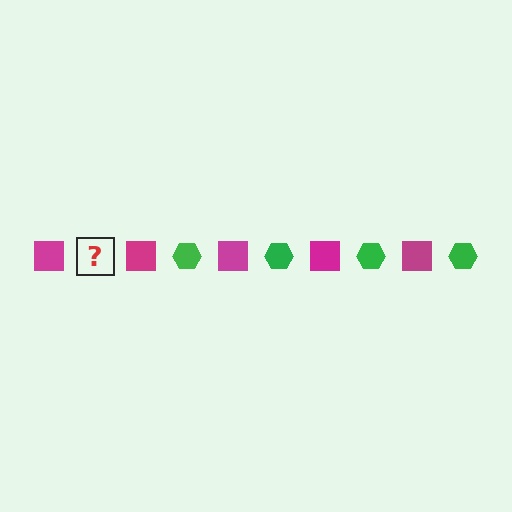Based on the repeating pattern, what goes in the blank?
The blank should be a green hexagon.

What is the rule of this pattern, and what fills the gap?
The rule is that the pattern alternates between magenta square and green hexagon. The gap should be filled with a green hexagon.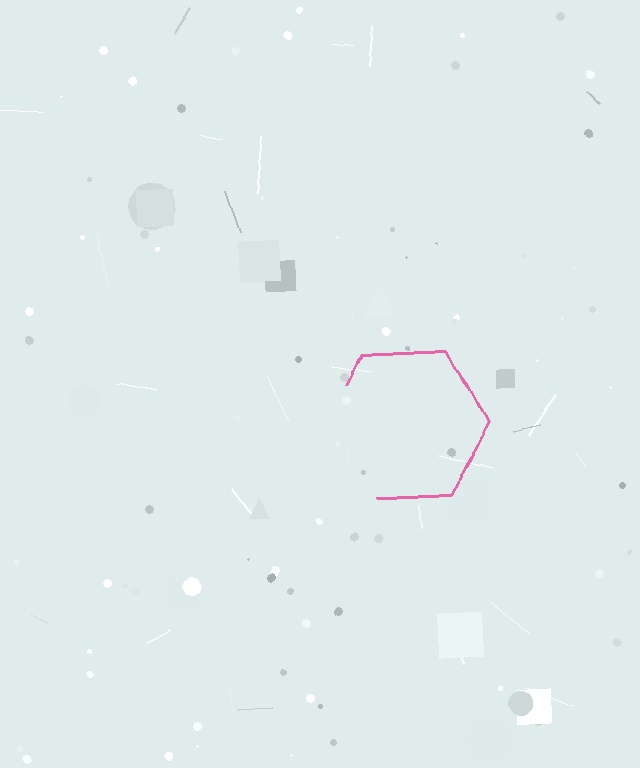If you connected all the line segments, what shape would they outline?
They would outline a hexagon.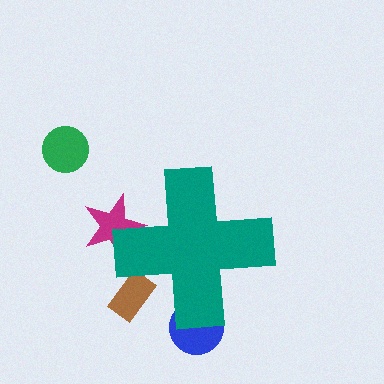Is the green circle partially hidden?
No, the green circle is fully visible.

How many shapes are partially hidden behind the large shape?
3 shapes are partially hidden.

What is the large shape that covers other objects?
A teal cross.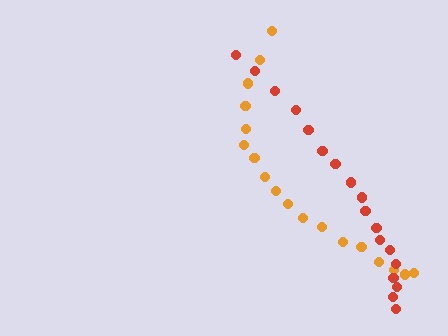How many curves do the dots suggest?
There are 2 distinct paths.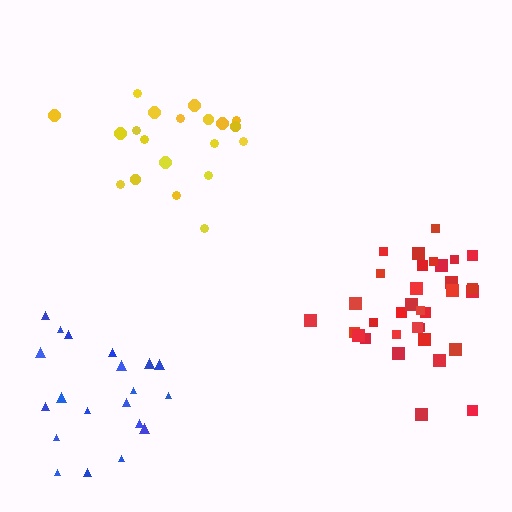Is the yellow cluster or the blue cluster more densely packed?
Yellow.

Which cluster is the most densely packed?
Red.